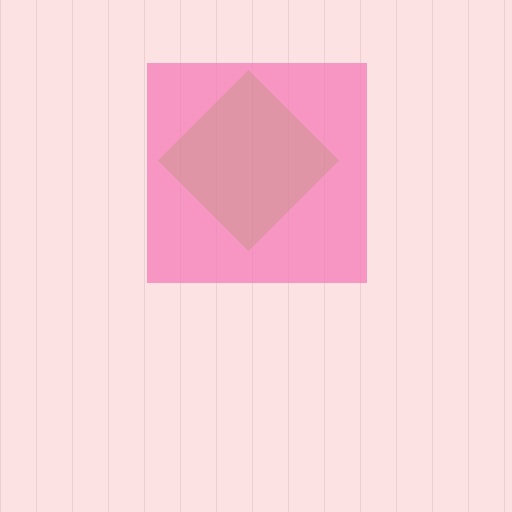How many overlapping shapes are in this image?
There are 2 overlapping shapes in the image.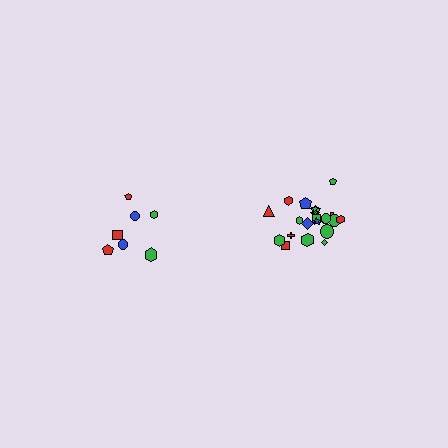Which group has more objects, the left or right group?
The right group.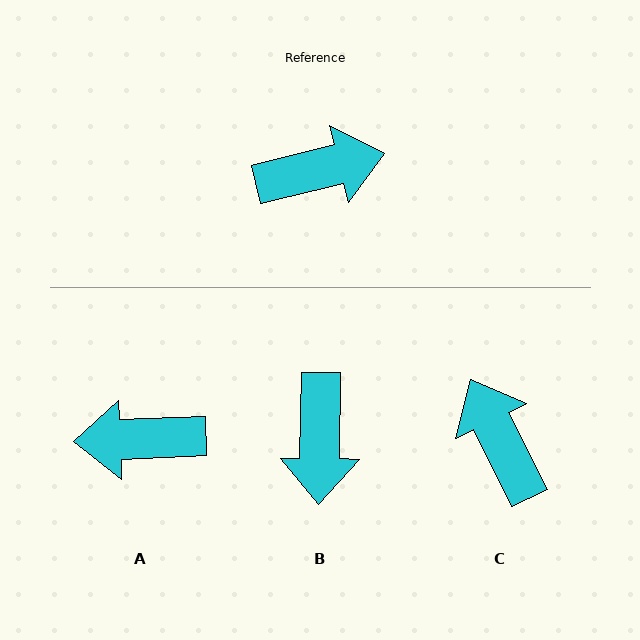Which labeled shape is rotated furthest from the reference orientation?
A, about 169 degrees away.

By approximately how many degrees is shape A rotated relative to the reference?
Approximately 169 degrees counter-clockwise.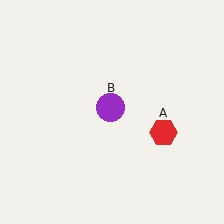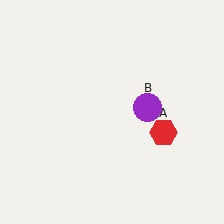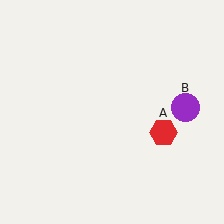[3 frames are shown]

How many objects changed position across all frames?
1 object changed position: purple circle (object B).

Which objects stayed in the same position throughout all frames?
Red hexagon (object A) remained stationary.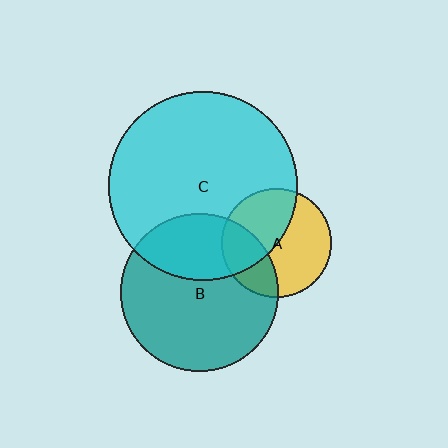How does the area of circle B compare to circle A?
Approximately 2.1 times.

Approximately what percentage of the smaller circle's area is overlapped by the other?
Approximately 45%.